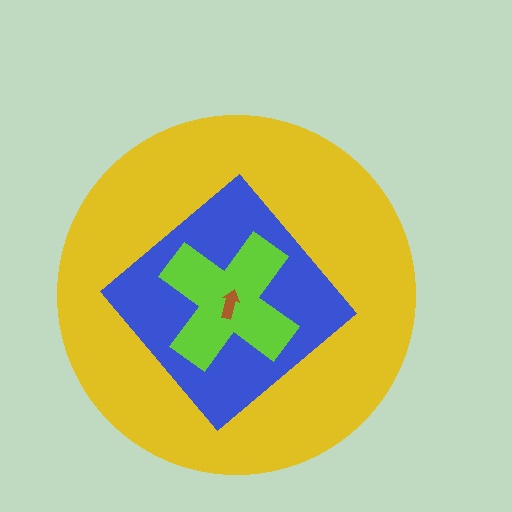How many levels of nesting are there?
4.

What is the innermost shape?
The brown arrow.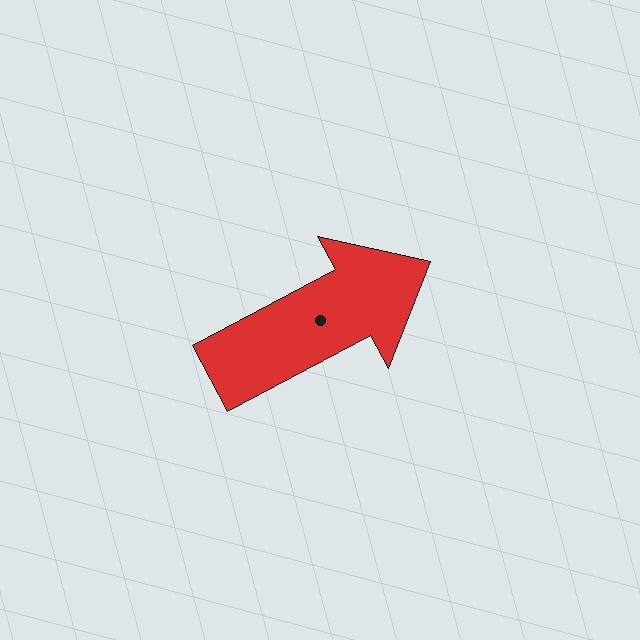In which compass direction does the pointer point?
Northeast.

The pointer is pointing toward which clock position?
Roughly 2 o'clock.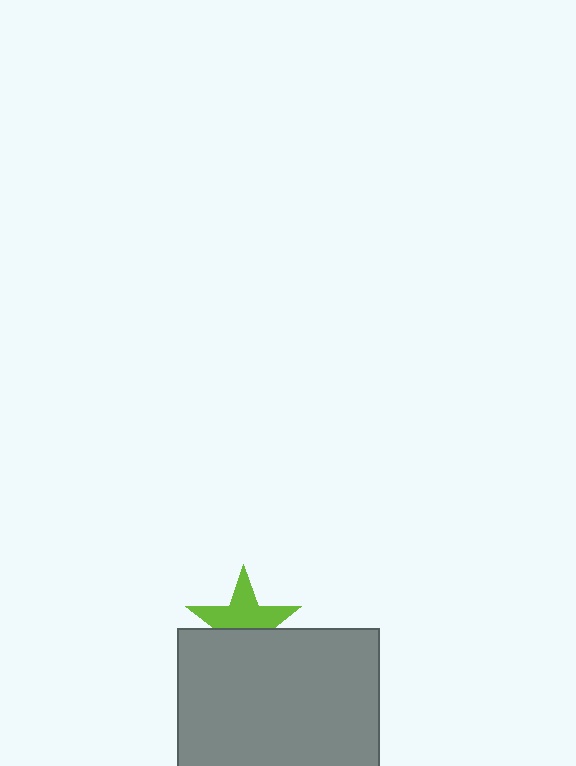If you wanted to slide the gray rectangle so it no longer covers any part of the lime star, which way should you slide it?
Slide it down — that is the most direct way to separate the two shapes.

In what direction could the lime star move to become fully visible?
The lime star could move up. That would shift it out from behind the gray rectangle entirely.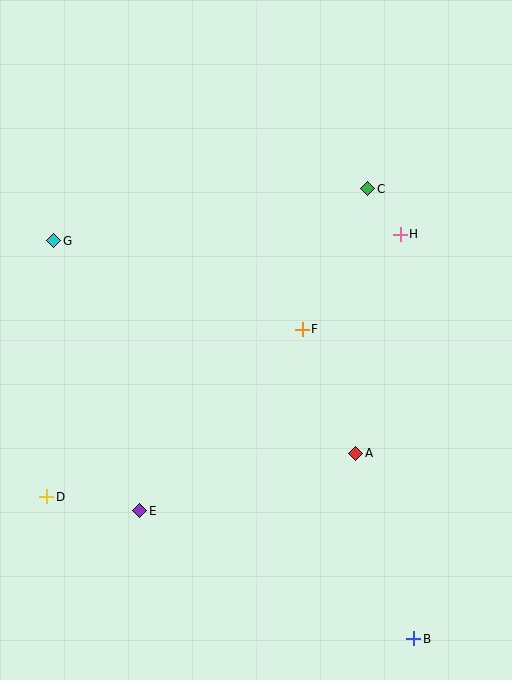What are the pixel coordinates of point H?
Point H is at (400, 234).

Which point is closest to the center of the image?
Point F at (302, 329) is closest to the center.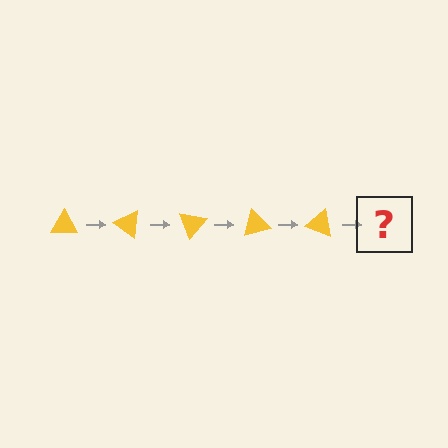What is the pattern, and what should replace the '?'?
The pattern is that the triangle rotates 35 degrees each step. The '?' should be a yellow triangle rotated 175 degrees.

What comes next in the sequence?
The next element should be a yellow triangle rotated 175 degrees.